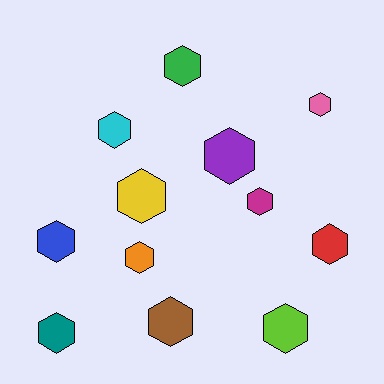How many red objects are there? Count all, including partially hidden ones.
There is 1 red object.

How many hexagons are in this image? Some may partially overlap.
There are 12 hexagons.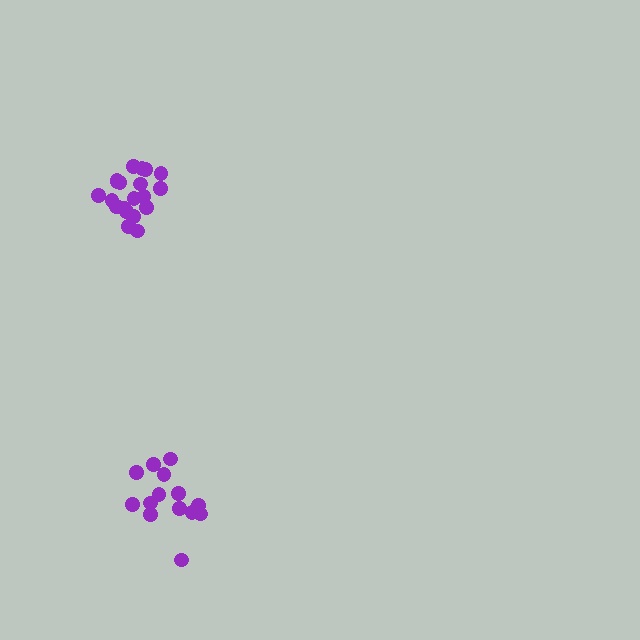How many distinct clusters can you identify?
There are 2 distinct clusters.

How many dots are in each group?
Group 1: 20 dots, Group 2: 14 dots (34 total).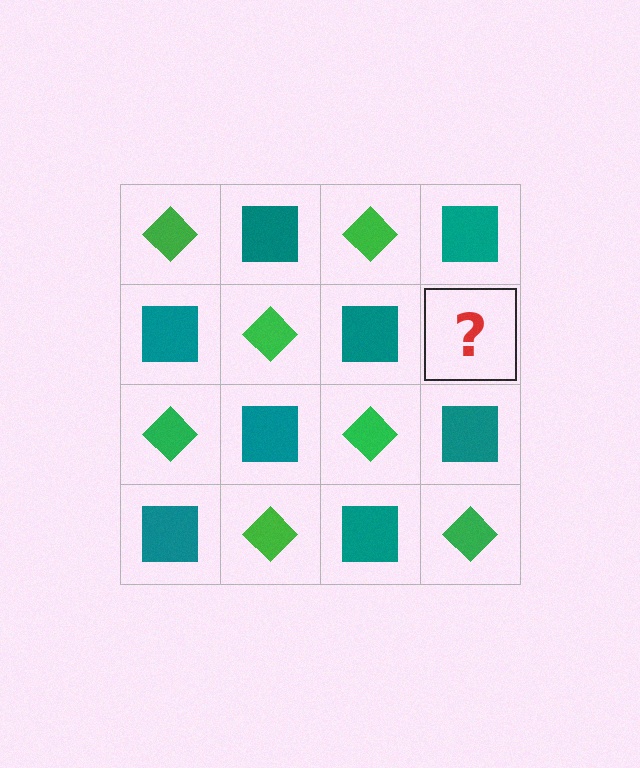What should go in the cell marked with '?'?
The missing cell should contain a green diamond.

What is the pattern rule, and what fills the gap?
The rule is that it alternates green diamond and teal square in a checkerboard pattern. The gap should be filled with a green diamond.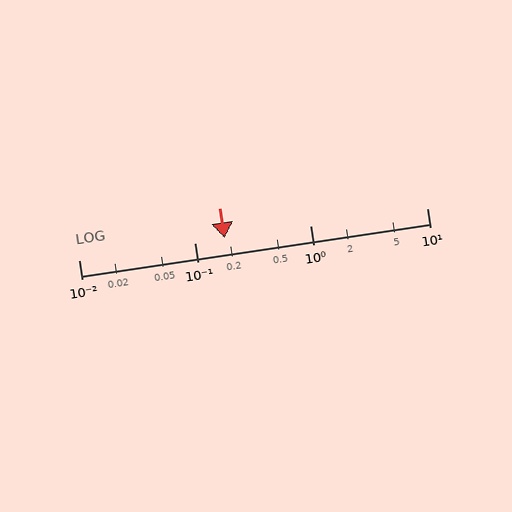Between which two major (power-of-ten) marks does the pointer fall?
The pointer is between 0.1 and 1.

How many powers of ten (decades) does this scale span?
The scale spans 3 decades, from 0.01 to 10.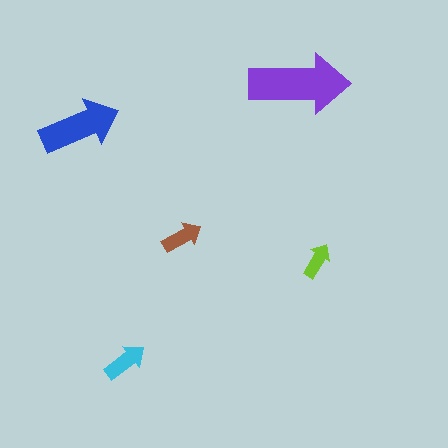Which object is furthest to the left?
The blue arrow is leftmost.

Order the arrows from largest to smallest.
the purple one, the blue one, the cyan one, the brown one, the lime one.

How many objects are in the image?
There are 5 objects in the image.